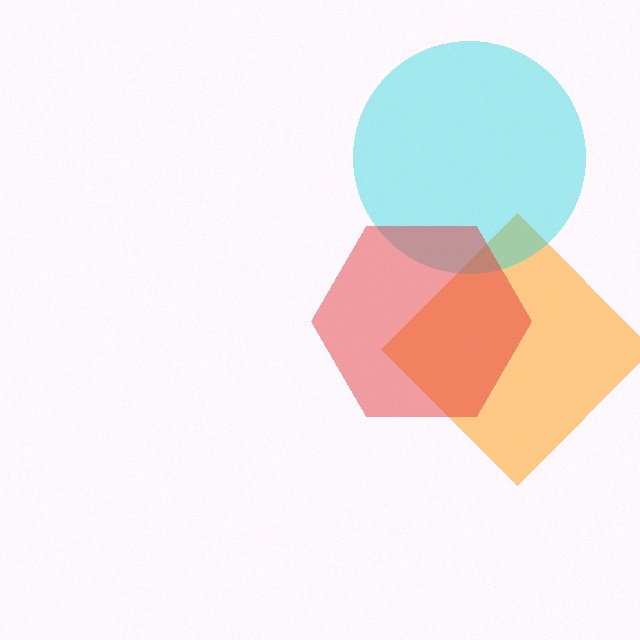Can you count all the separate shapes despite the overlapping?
Yes, there are 3 separate shapes.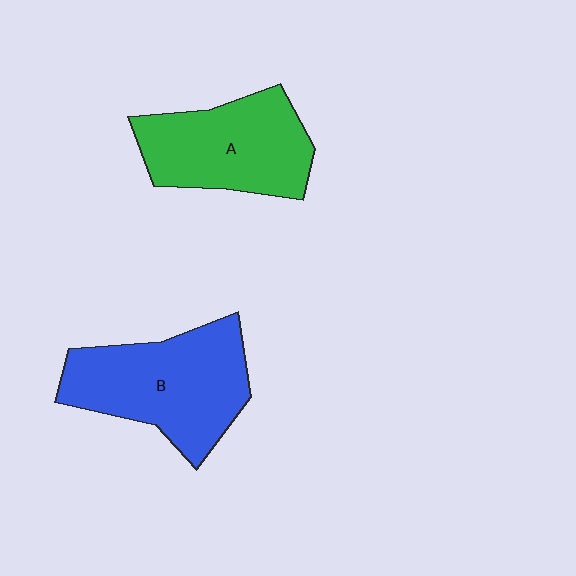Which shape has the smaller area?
Shape A (green).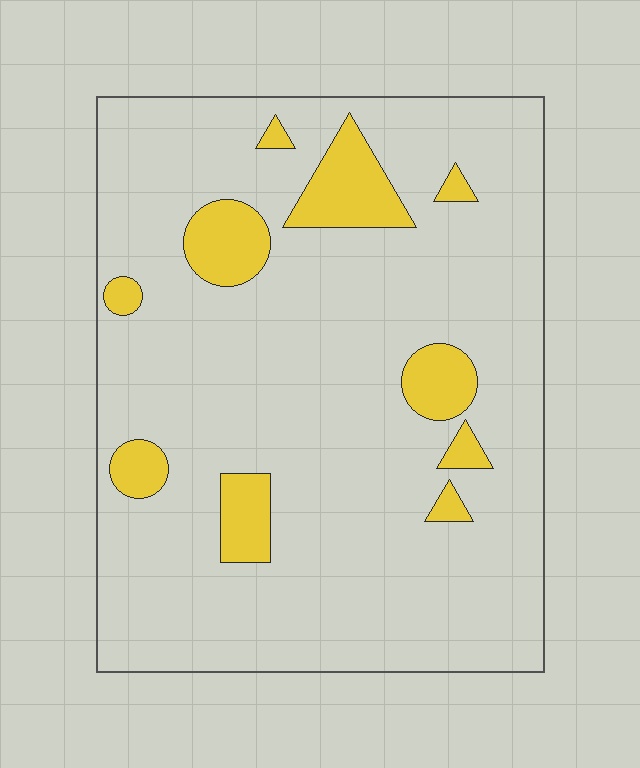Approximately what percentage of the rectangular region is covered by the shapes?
Approximately 10%.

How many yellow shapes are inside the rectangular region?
10.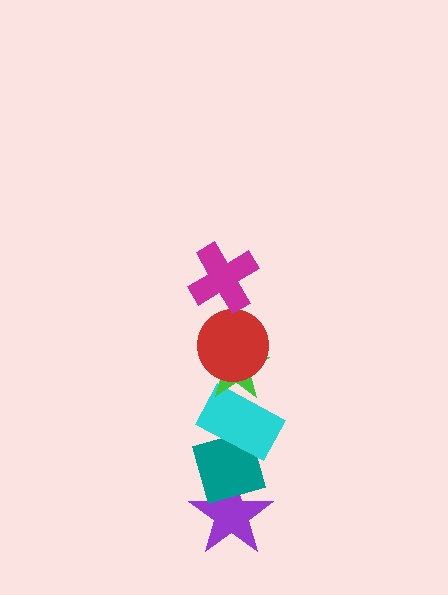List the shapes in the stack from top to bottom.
From top to bottom: the magenta cross, the red circle, the green star, the cyan rectangle, the teal diamond, the purple star.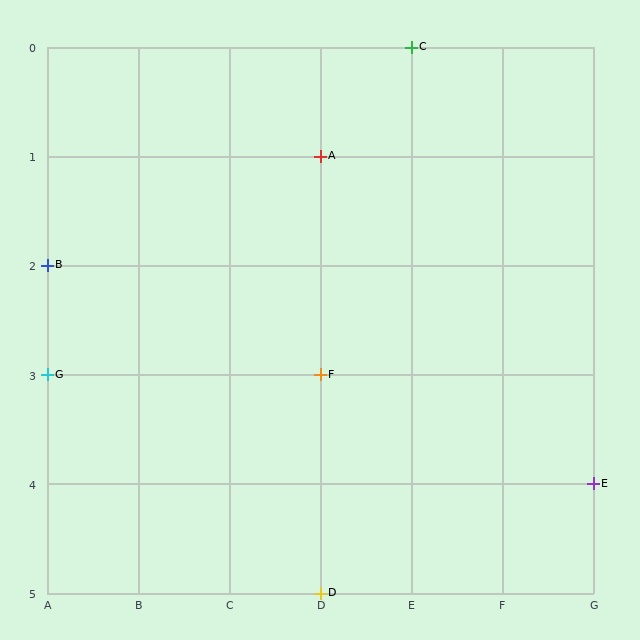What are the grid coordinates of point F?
Point F is at grid coordinates (D, 3).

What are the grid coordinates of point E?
Point E is at grid coordinates (G, 4).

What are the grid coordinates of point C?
Point C is at grid coordinates (E, 0).